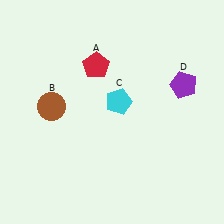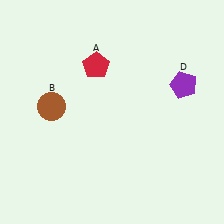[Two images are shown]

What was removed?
The cyan pentagon (C) was removed in Image 2.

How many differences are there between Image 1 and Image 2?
There is 1 difference between the two images.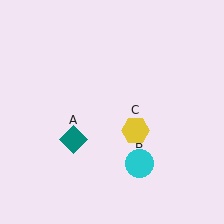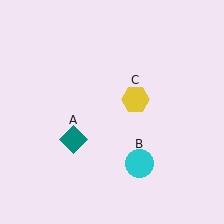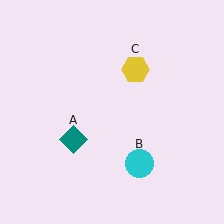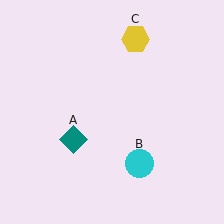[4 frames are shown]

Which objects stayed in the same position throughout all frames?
Teal diamond (object A) and cyan circle (object B) remained stationary.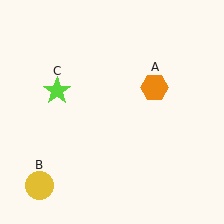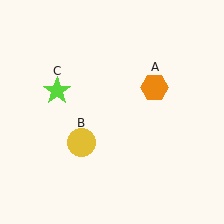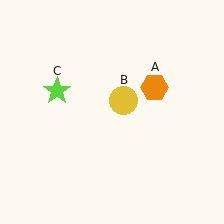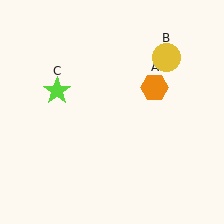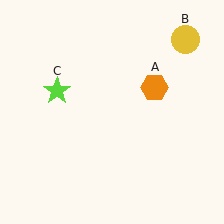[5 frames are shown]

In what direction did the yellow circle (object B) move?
The yellow circle (object B) moved up and to the right.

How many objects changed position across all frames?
1 object changed position: yellow circle (object B).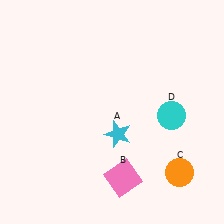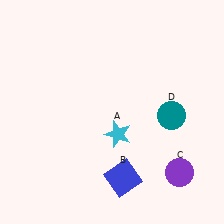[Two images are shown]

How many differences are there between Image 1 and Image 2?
There are 3 differences between the two images.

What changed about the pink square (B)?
In Image 1, B is pink. In Image 2, it changed to blue.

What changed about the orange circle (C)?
In Image 1, C is orange. In Image 2, it changed to purple.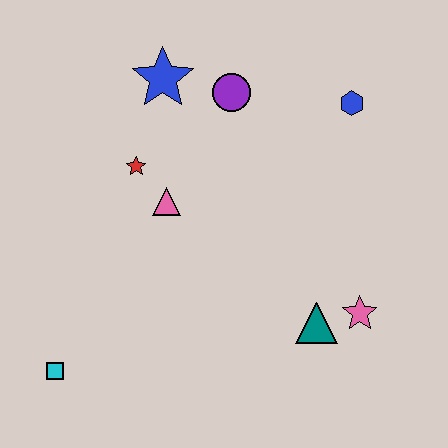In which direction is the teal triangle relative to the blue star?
The teal triangle is below the blue star.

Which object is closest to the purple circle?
The blue star is closest to the purple circle.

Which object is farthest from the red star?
The pink star is farthest from the red star.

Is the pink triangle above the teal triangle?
Yes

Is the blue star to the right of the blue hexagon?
No